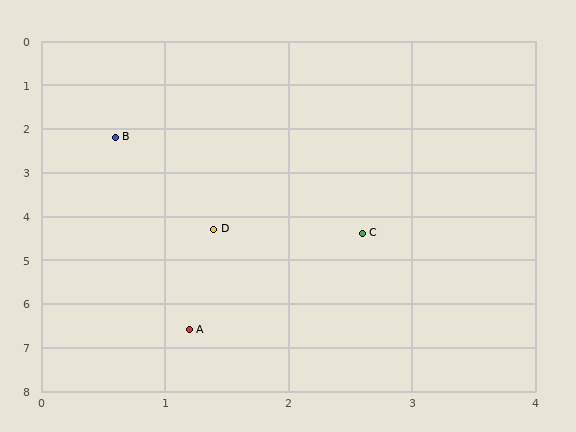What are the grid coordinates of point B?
Point B is at approximately (0.6, 2.2).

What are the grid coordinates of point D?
Point D is at approximately (1.4, 4.3).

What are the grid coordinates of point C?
Point C is at approximately (2.6, 4.4).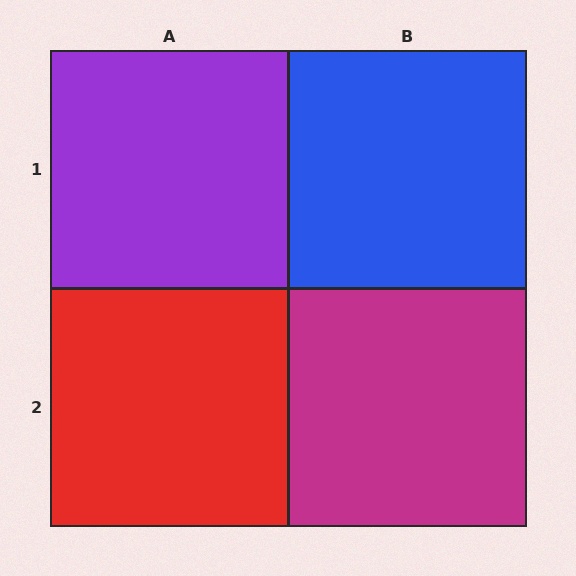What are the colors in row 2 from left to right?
Red, magenta.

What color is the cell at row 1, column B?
Blue.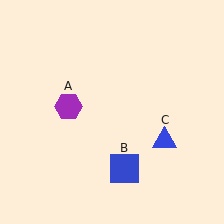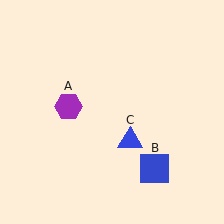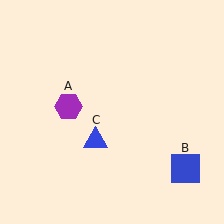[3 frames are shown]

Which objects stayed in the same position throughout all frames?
Purple hexagon (object A) remained stationary.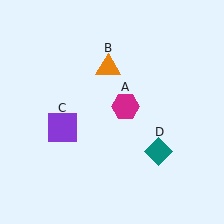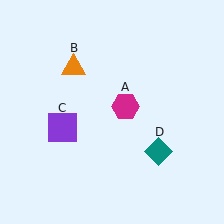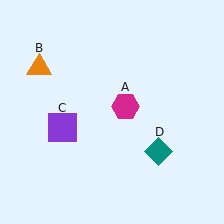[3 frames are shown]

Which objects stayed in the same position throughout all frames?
Magenta hexagon (object A) and purple square (object C) and teal diamond (object D) remained stationary.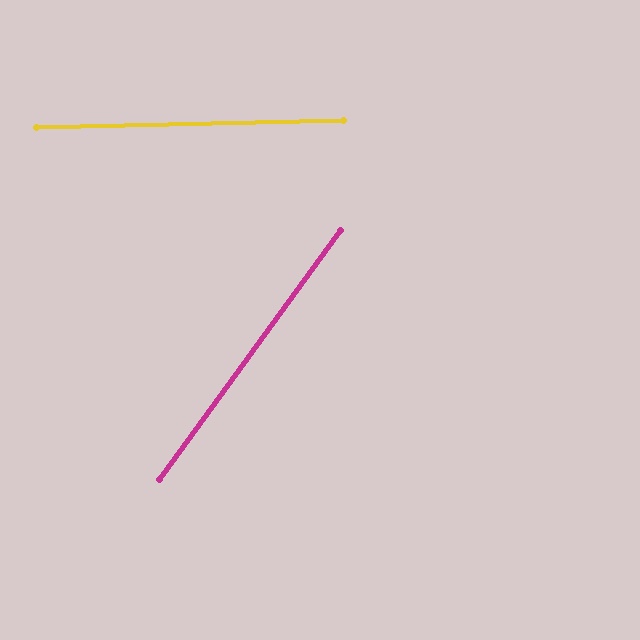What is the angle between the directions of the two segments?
Approximately 53 degrees.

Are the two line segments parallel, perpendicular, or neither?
Neither parallel nor perpendicular — they differ by about 53°.